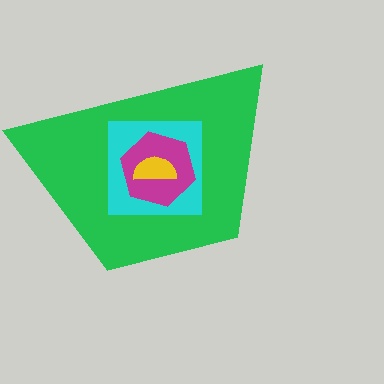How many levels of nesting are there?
4.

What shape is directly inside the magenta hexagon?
The yellow semicircle.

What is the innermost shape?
The yellow semicircle.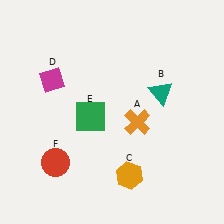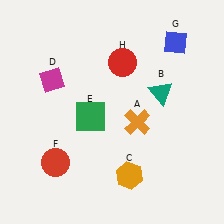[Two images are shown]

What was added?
A blue diamond (G), a red circle (H) were added in Image 2.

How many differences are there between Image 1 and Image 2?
There are 2 differences between the two images.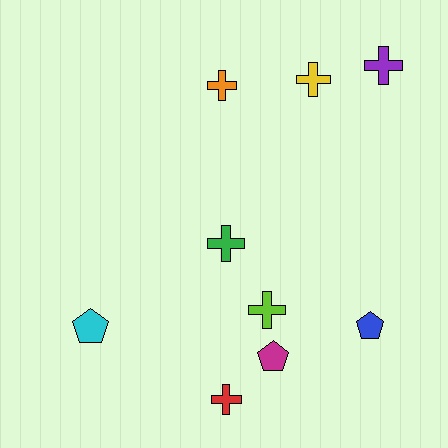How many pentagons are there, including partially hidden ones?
There are 3 pentagons.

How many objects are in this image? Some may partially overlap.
There are 9 objects.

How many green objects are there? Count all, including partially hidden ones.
There is 1 green object.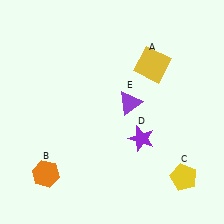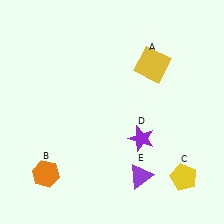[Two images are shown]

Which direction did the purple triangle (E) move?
The purple triangle (E) moved down.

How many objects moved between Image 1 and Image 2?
1 object moved between the two images.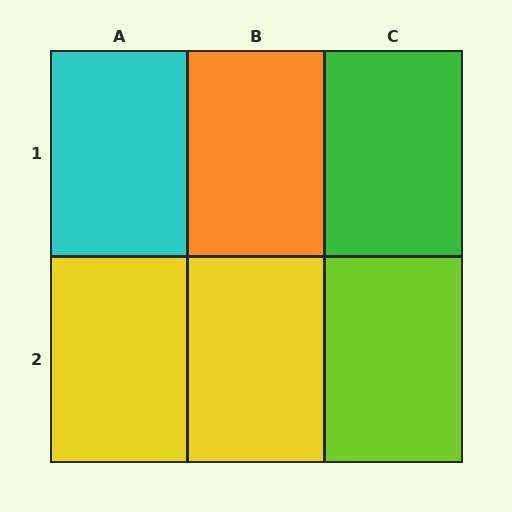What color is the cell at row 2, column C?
Lime.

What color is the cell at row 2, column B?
Yellow.